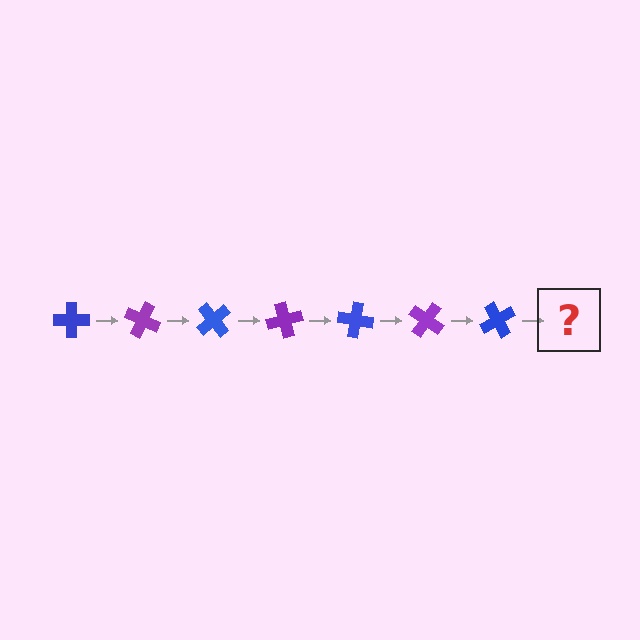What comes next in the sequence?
The next element should be a purple cross, rotated 175 degrees from the start.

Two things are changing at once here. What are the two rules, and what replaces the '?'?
The two rules are that it rotates 25 degrees each step and the color cycles through blue and purple. The '?' should be a purple cross, rotated 175 degrees from the start.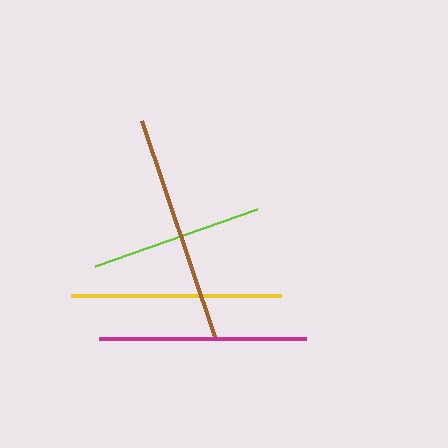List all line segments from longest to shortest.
From longest to shortest: brown, yellow, magenta, lime.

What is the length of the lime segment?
The lime segment is approximately 172 pixels long.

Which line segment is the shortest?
The lime line is the shortest at approximately 172 pixels.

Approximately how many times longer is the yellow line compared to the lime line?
The yellow line is approximately 1.2 times the length of the lime line.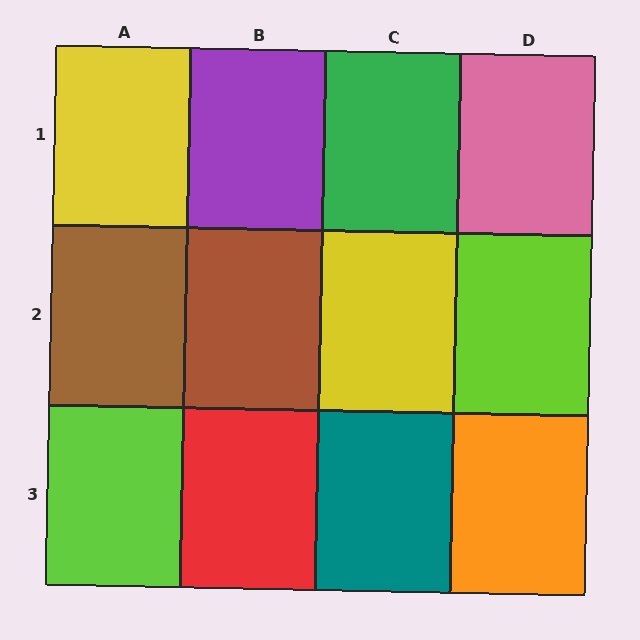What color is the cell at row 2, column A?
Brown.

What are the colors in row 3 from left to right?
Lime, red, teal, orange.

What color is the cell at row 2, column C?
Yellow.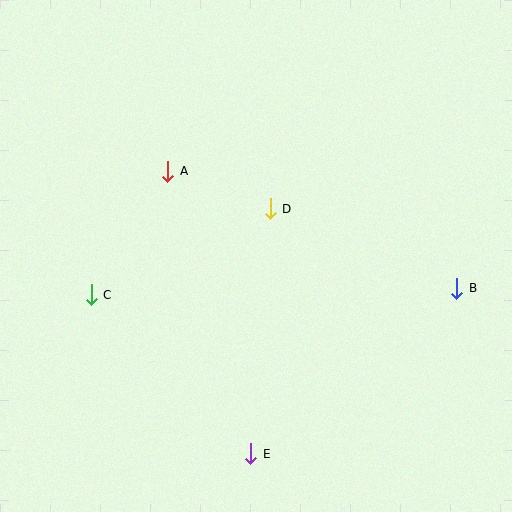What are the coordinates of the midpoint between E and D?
The midpoint between E and D is at (261, 331).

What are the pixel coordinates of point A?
Point A is at (168, 171).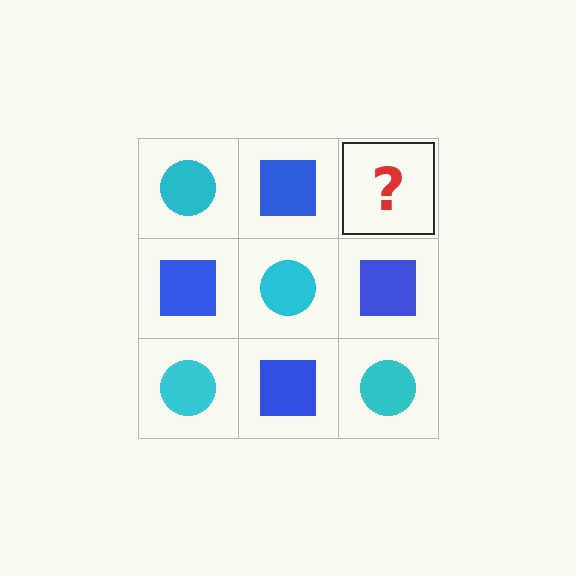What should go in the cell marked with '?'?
The missing cell should contain a cyan circle.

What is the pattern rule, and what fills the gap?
The rule is that it alternates cyan circle and blue square in a checkerboard pattern. The gap should be filled with a cyan circle.